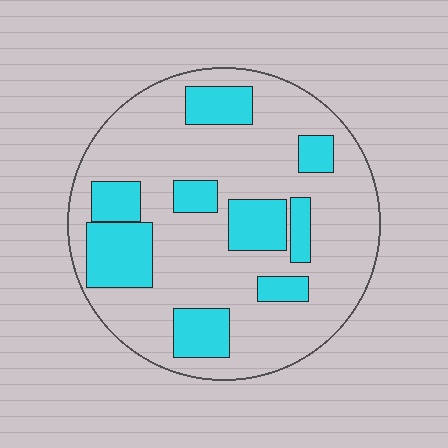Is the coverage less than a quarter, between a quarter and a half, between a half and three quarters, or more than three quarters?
Between a quarter and a half.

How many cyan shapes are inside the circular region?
9.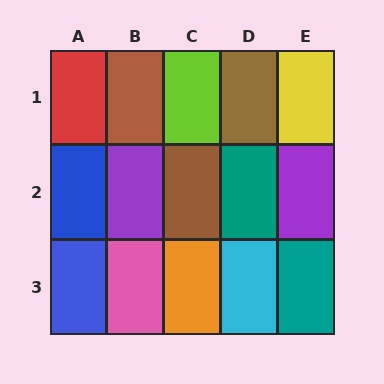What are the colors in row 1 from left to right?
Red, brown, lime, brown, yellow.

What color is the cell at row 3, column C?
Orange.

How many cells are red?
1 cell is red.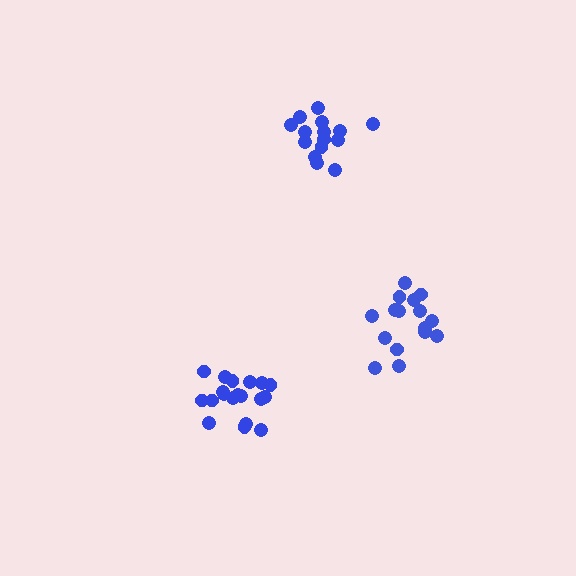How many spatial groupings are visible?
There are 3 spatial groupings.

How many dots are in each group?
Group 1: 19 dots, Group 2: 15 dots, Group 3: 16 dots (50 total).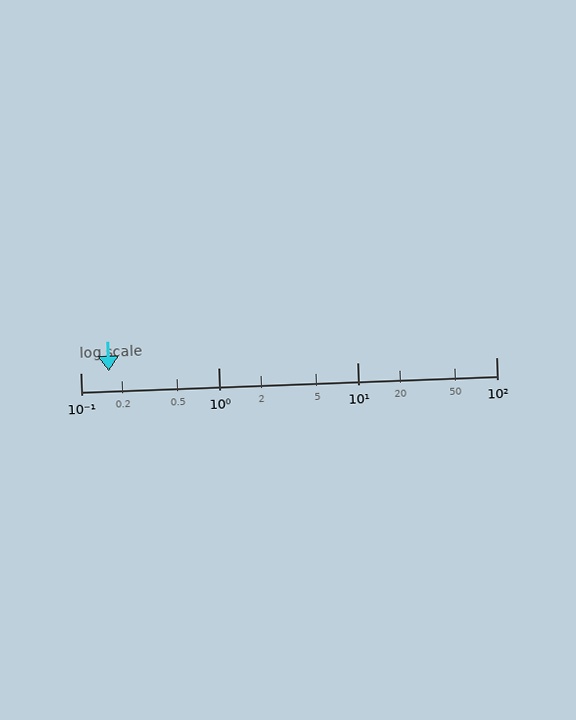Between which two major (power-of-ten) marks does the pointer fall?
The pointer is between 0.1 and 1.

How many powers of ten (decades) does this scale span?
The scale spans 3 decades, from 0.1 to 100.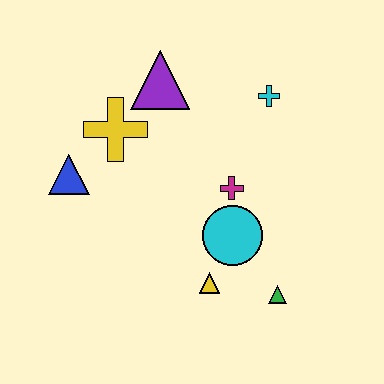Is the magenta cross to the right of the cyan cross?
No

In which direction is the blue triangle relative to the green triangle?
The blue triangle is to the left of the green triangle.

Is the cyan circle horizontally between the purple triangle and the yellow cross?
No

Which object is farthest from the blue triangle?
The green triangle is farthest from the blue triangle.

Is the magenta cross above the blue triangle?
No